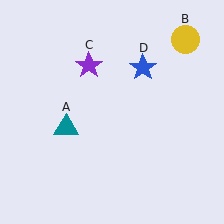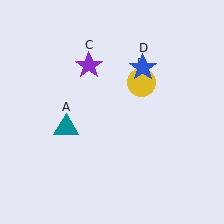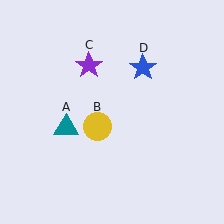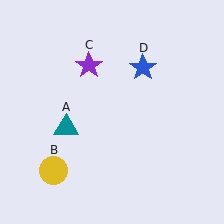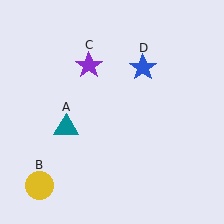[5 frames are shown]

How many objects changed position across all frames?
1 object changed position: yellow circle (object B).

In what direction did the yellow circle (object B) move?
The yellow circle (object B) moved down and to the left.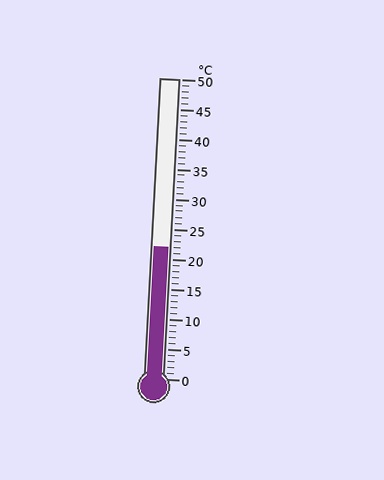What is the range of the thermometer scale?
The thermometer scale ranges from 0°C to 50°C.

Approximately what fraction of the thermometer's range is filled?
The thermometer is filled to approximately 45% of its range.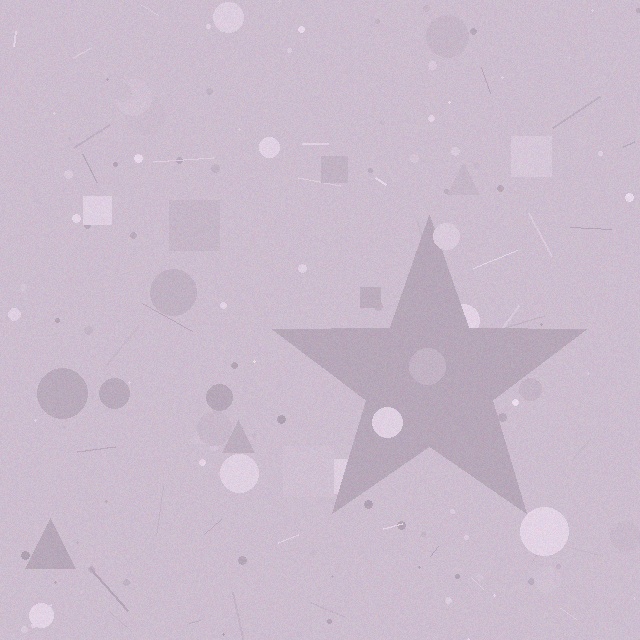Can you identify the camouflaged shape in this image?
The camouflaged shape is a star.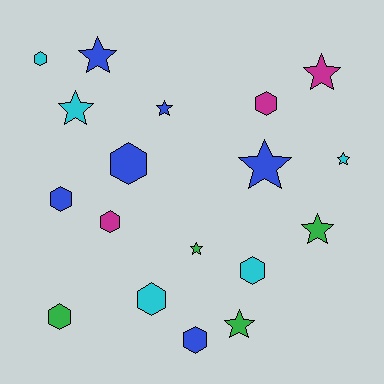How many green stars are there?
There are 3 green stars.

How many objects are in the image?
There are 18 objects.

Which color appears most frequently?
Blue, with 6 objects.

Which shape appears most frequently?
Star, with 9 objects.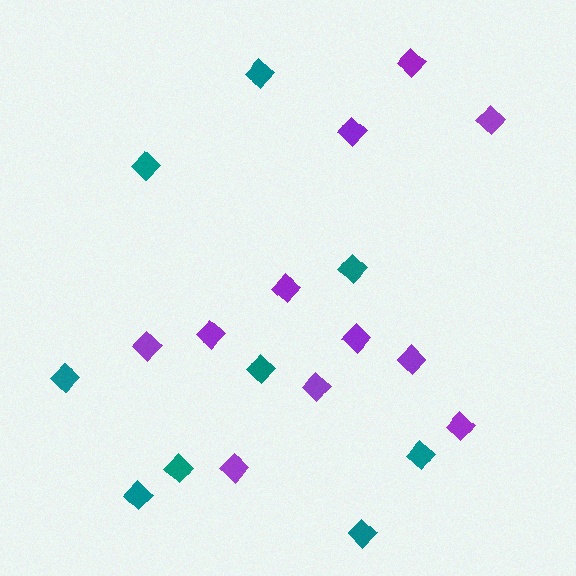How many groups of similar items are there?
There are 2 groups: one group of teal diamonds (9) and one group of purple diamonds (11).